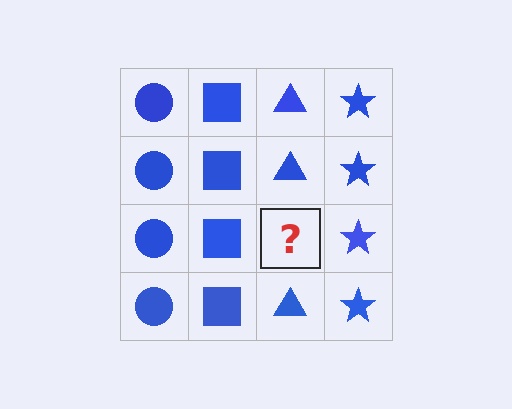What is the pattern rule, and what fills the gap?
The rule is that each column has a consistent shape. The gap should be filled with a blue triangle.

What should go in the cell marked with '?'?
The missing cell should contain a blue triangle.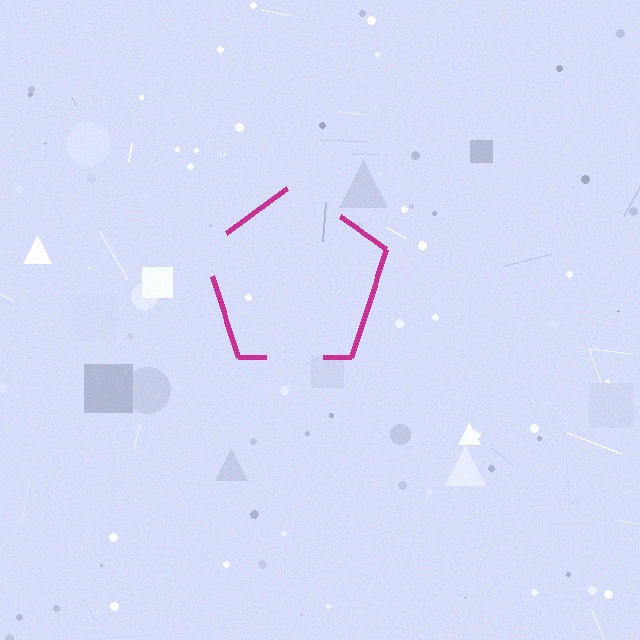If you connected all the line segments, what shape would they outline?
They would outline a pentagon.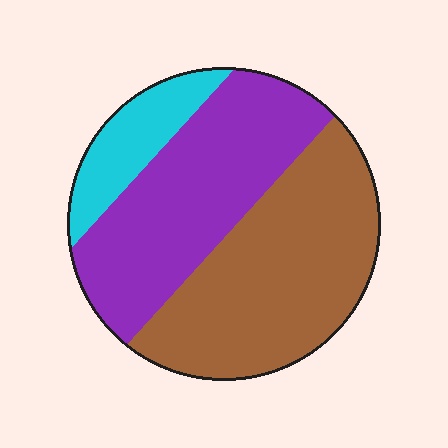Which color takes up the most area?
Brown, at roughly 45%.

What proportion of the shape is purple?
Purple takes up about two fifths (2/5) of the shape.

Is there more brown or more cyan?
Brown.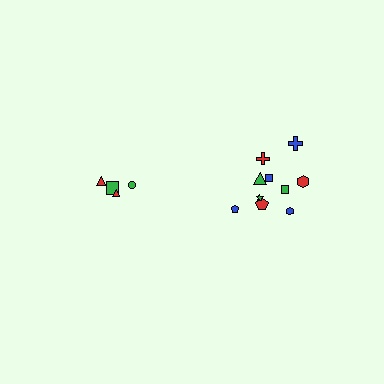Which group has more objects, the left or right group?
The right group.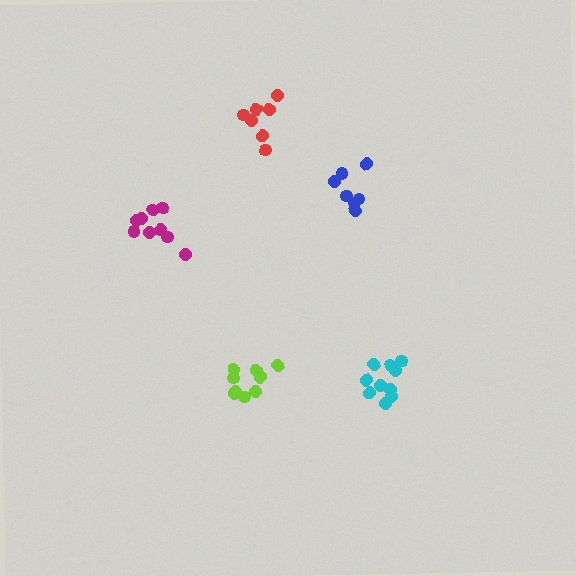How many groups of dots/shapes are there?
There are 5 groups.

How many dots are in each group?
Group 1: 7 dots, Group 2: 9 dots, Group 3: 9 dots, Group 4: 10 dots, Group 5: 7 dots (42 total).